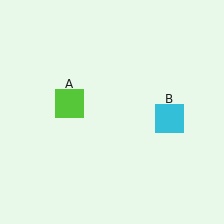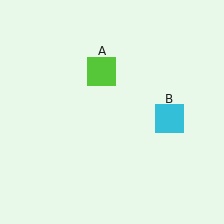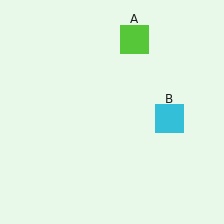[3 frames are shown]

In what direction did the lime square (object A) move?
The lime square (object A) moved up and to the right.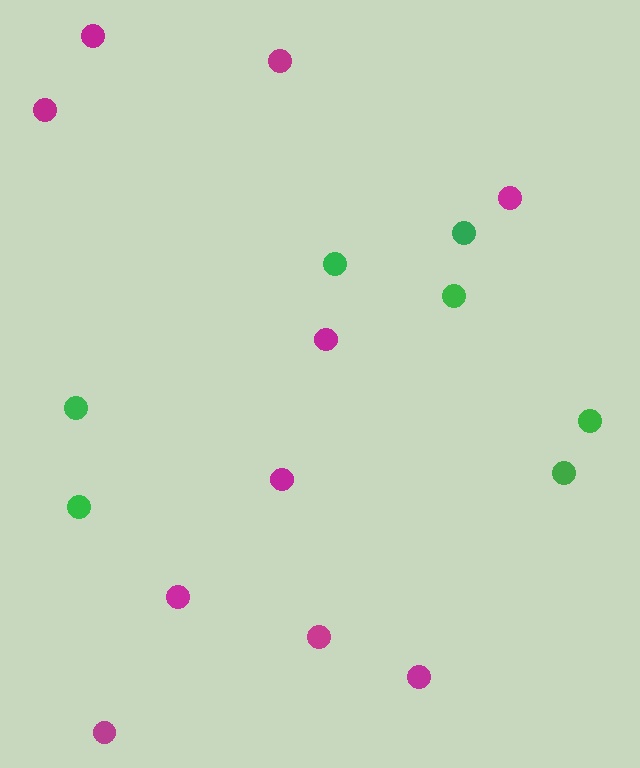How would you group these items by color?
There are 2 groups: one group of magenta circles (10) and one group of green circles (7).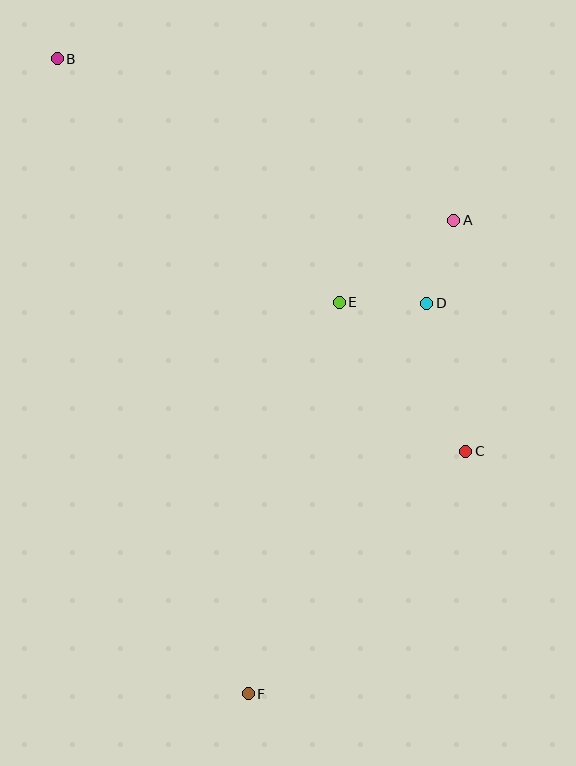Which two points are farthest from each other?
Points B and F are farthest from each other.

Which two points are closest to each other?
Points D and E are closest to each other.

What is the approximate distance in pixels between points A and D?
The distance between A and D is approximately 88 pixels.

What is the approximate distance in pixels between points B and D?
The distance between B and D is approximately 443 pixels.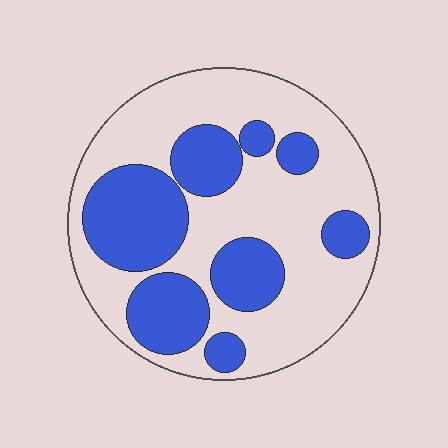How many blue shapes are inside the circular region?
8.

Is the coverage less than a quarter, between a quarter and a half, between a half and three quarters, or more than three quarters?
Between a quarter and a half.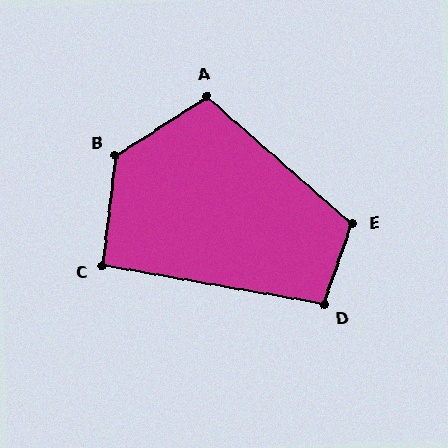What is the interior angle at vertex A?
Approximately 106 degrees (obtuse).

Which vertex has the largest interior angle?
B, at approximately 129 degrees.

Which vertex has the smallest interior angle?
C, at approximately 93 degrees.